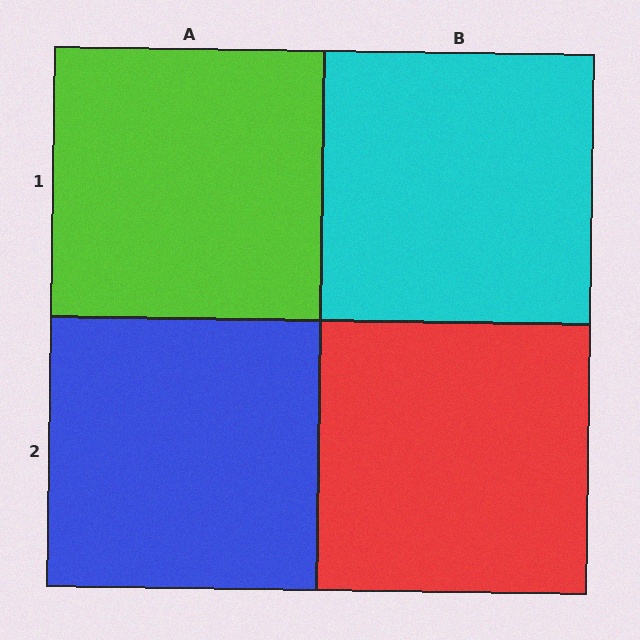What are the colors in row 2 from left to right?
Blue, red.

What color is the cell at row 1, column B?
Cyan.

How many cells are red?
1 cell is red.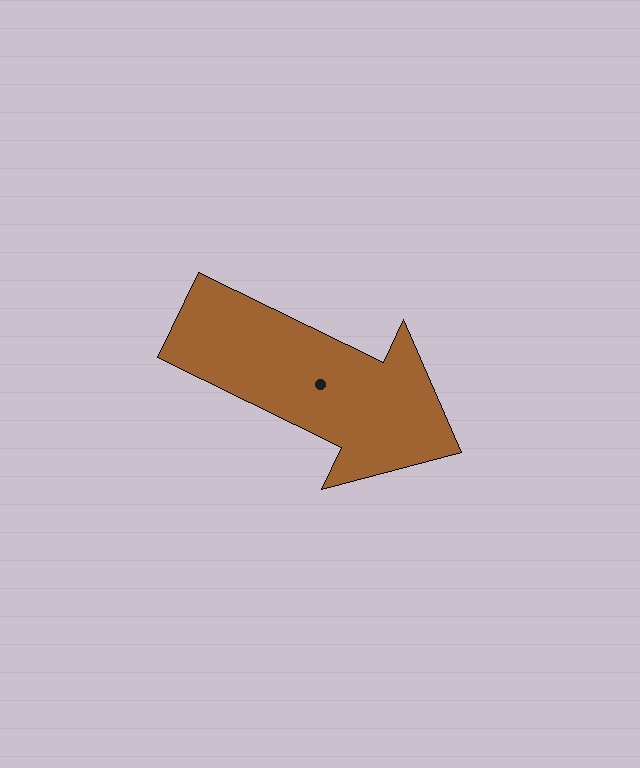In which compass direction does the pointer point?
Southeast.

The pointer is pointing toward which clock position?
Roughly 4 o'clock.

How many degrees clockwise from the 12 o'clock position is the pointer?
Approximately 116 degrees.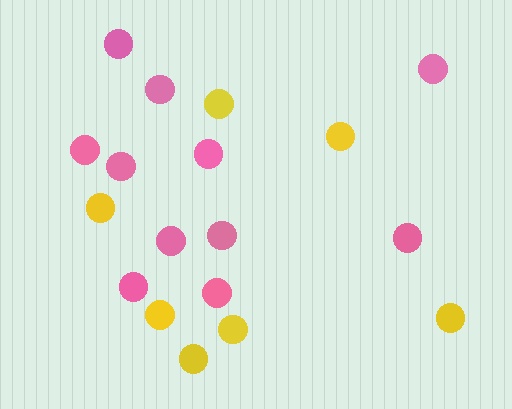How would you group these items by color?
There are 2 groups: one group of pink circles (11) and one group of yellow circles (7).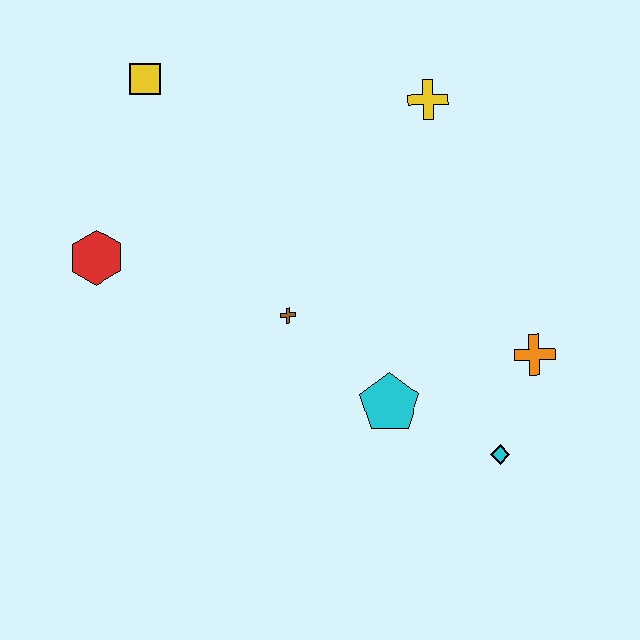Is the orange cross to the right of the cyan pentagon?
Yes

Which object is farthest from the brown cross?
The yellow square is farthest from the brown cross.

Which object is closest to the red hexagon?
The yellow square is closest to the red hexagon.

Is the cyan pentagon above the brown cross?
No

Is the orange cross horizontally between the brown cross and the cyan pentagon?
No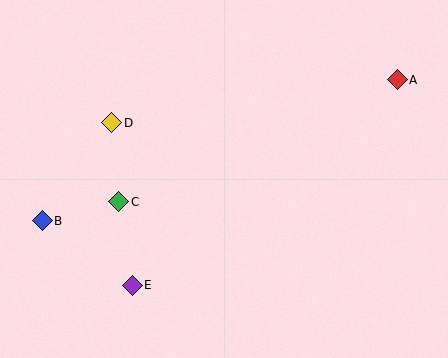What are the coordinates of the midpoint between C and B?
The midpoint between C and B is at (80, 211).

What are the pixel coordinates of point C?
Point C is at (119, 202).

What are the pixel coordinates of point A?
Point A is at (397, 80).